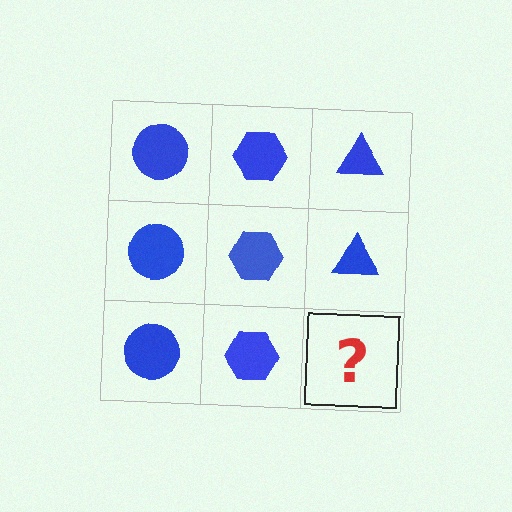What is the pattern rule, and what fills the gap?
The rule is that each column has a consistent shape. The gap should be filled with a blue triangle.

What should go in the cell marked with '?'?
The missing cell should contain a blue triangle.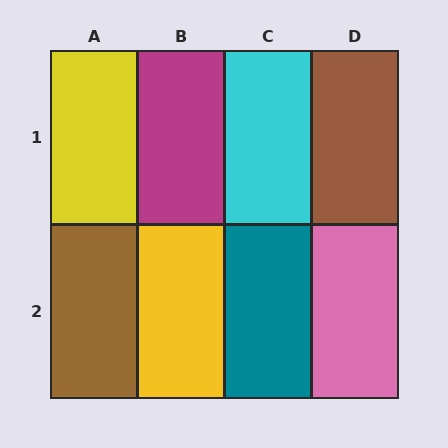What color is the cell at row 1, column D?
Brown.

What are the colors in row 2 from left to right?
Brown, yellow, teal, pink.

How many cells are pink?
1 cell is pink.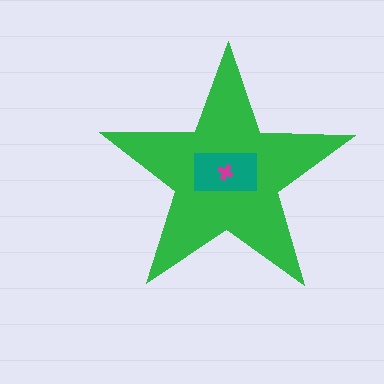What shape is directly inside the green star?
The teal rectangle.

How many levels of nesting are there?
3.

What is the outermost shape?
The green star.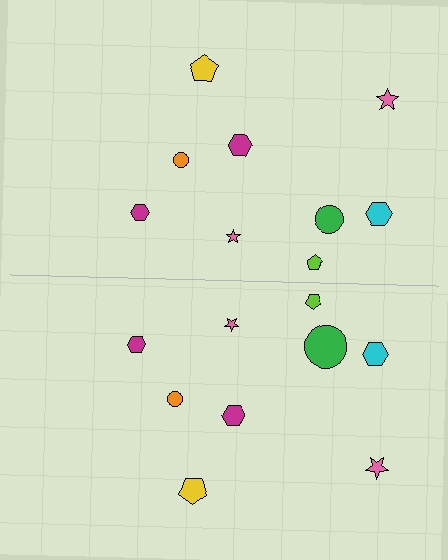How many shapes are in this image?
There are 18 shapes in this image.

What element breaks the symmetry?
The green circle on the bottom side has a different size than its mirror counterpart.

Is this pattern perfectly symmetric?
No, the pattern is not perfectly symmetric. The green circle on the bottom side has a different size than its mirror counterpart.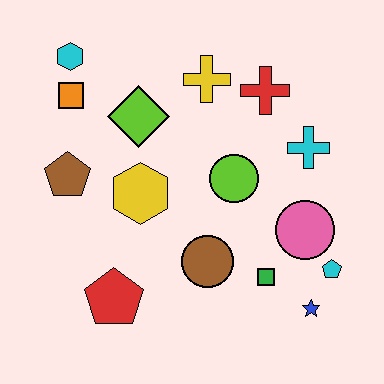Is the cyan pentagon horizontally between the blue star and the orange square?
No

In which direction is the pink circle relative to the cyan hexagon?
The pink circle is to the right of the cyan hexagon.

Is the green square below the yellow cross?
Yes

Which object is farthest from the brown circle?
The cyan hexagon is farthest from the brown circle.